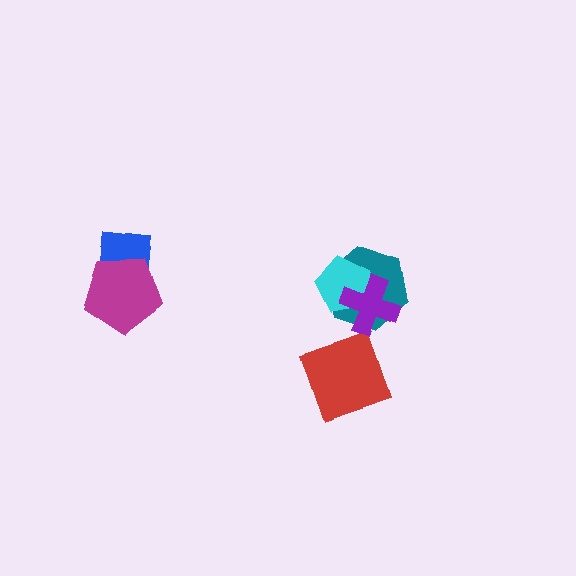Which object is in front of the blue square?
The magenta pentagon is in front of the blue square.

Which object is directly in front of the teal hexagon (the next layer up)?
The cyan pentagon is directly in front of the teal hexagon.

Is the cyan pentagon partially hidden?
Yes, it is partially covered by another shape.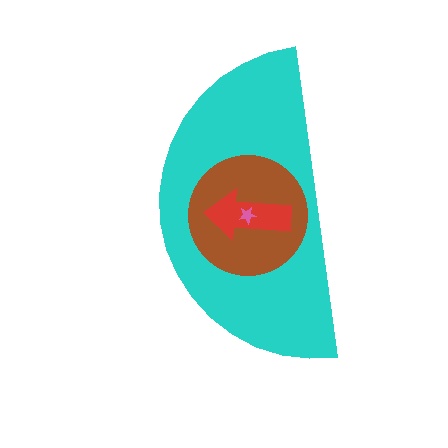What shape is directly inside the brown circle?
The red arrow.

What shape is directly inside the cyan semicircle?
The brown circle.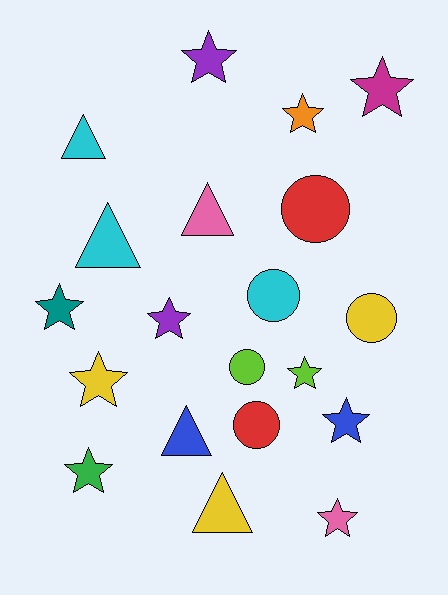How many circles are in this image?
There are 5 circles.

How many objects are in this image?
There are 20 objects.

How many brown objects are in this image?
There are no brown objects.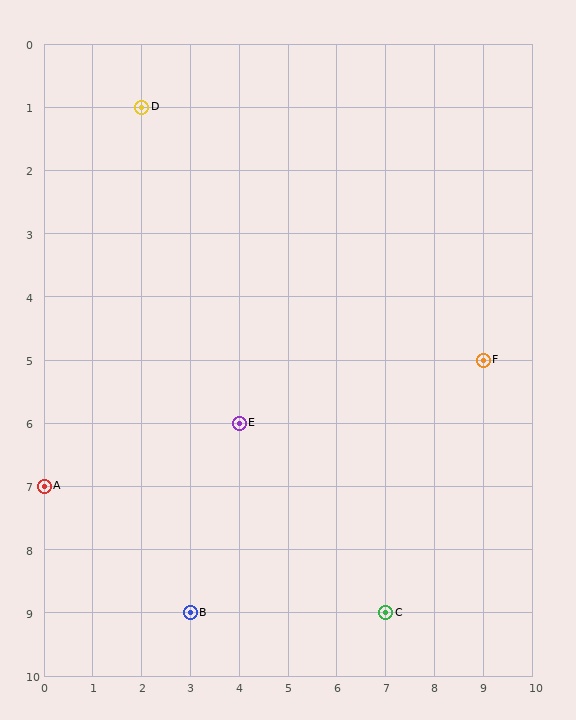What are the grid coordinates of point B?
Point B is at grid coordinates (3, 9).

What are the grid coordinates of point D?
Point D is at grid coordinates (2, 1).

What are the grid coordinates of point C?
Point C is at grid coordinates (7, 9).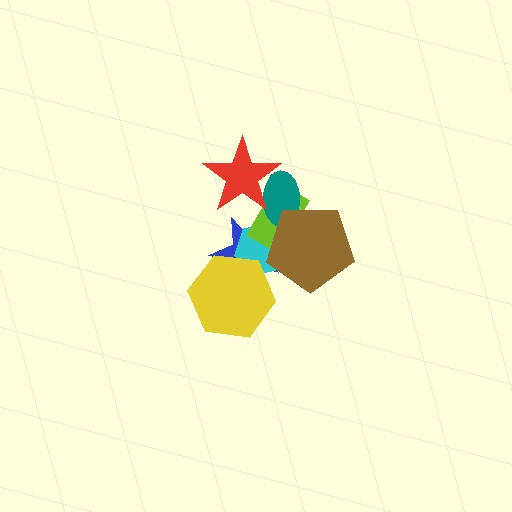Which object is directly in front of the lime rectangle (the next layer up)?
The teal ellipse is directly in front of the lime rectangle.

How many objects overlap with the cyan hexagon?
4 objects overlap with the cyan hexagon.